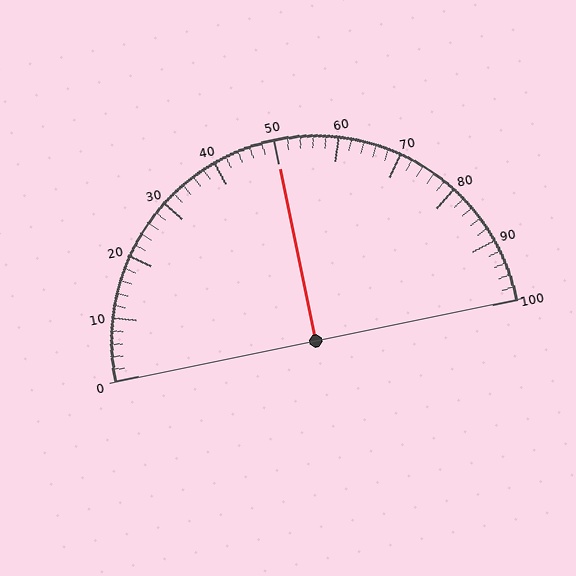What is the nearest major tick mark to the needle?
The nearest major tick mark is 50.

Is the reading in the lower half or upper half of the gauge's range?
The reading is in the upper half of the range (0 to 100).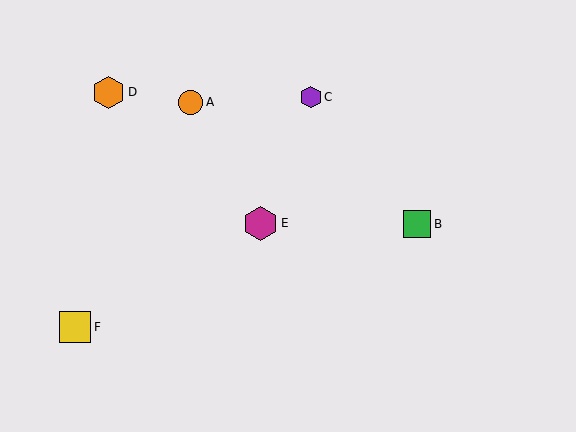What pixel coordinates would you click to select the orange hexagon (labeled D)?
Click at (109, 92) to select the orange hexagon D.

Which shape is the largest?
The magenta hexagon (labeled E) is the largest.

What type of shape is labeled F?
Shape F is a yellow square.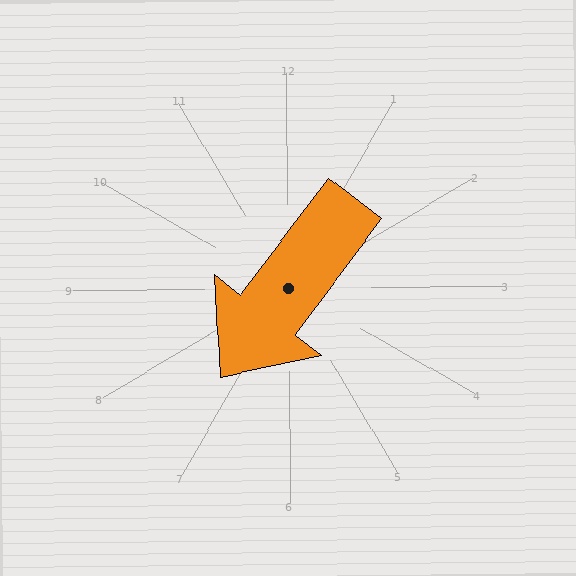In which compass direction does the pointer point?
Southwest.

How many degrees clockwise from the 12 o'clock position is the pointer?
Approximately 218 degrees.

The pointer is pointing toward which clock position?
Roughly 7 o'clock.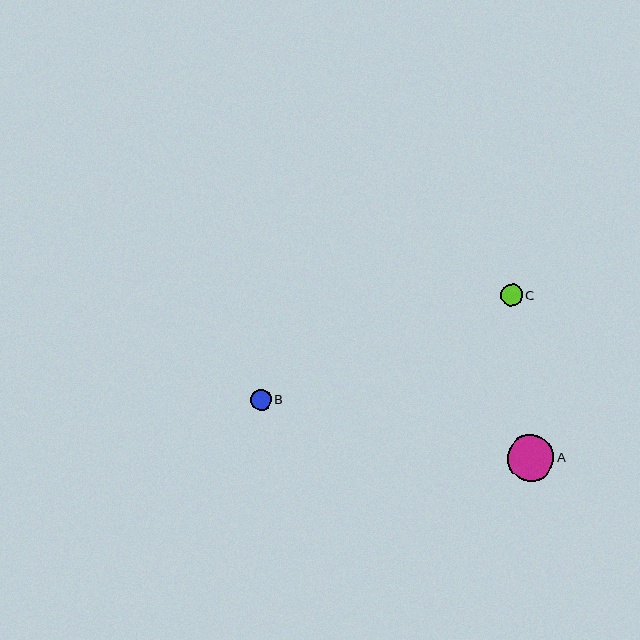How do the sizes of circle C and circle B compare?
Circle C and circle B are approximately the same size.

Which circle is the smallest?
Circle B is the smallest with a size of approximately 21 pixels.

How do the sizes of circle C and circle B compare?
Circle C and circle B are approximately the same size.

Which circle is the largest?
Circle A is the largest with a size of approximately 46 pixels.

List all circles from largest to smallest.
From largest to smallest: A, C, B.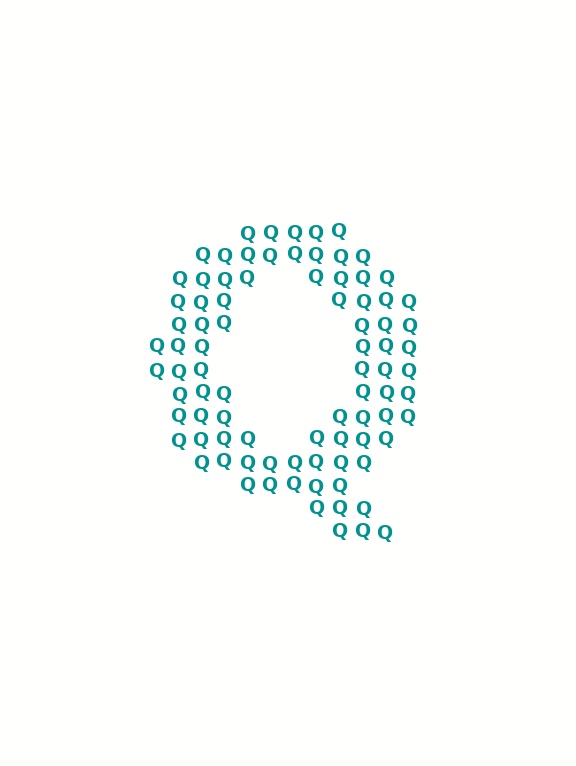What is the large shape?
The large shape is the letter Q.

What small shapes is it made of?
It is made of small letter Q's.